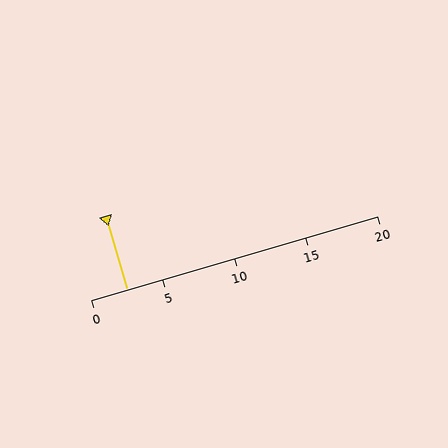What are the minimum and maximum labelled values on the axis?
The axis runs from 0 to 20.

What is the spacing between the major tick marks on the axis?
The major ticks are spaced 5 apart.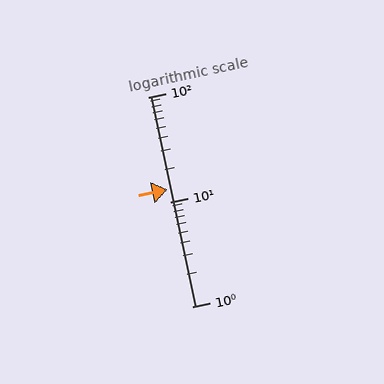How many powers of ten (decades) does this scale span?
The scale spans 2 decades, from 1 to 100.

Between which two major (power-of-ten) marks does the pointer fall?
The pointer is between 10 and 100.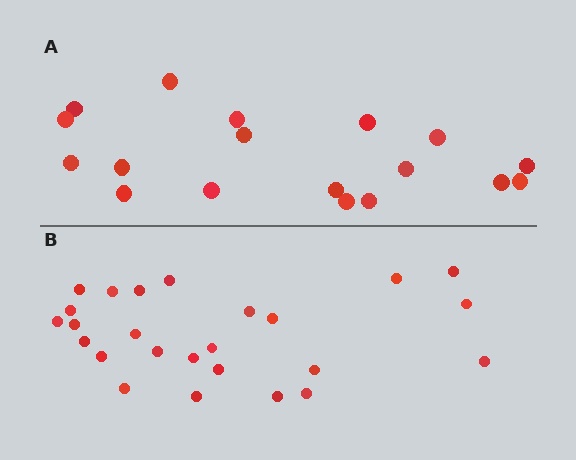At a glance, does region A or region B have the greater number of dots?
Region B (the bottom region) has more dots.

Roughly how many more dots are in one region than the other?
Region B has roughly 8 or so more dots than region A.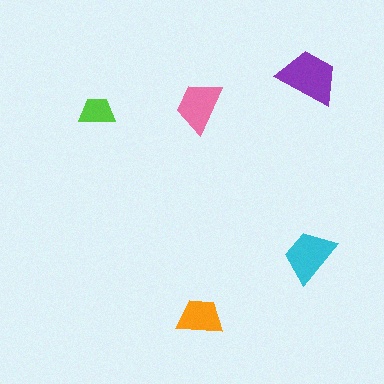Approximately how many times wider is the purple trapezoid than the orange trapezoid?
About 1.5 times wider.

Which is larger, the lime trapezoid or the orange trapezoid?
The orange one.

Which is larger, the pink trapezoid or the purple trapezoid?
The purple one.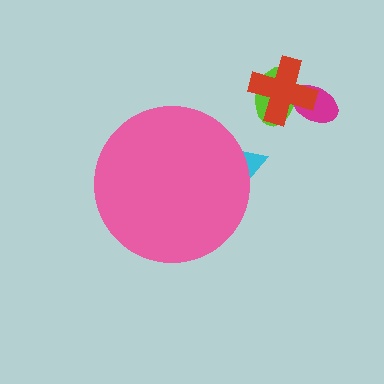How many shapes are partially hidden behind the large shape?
1 shape is partially hidden.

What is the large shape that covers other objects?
A pink circle.